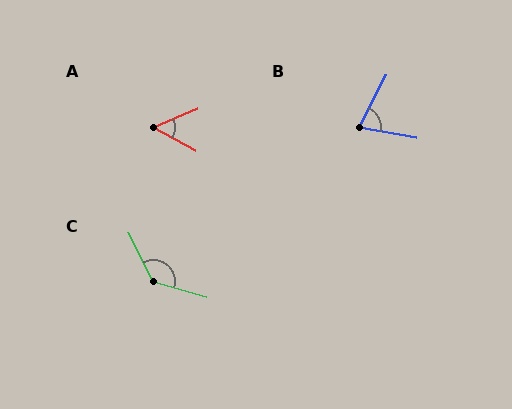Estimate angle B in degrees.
Approximately 73 degrees.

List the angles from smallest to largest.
A (51°), B (73°), C (132°).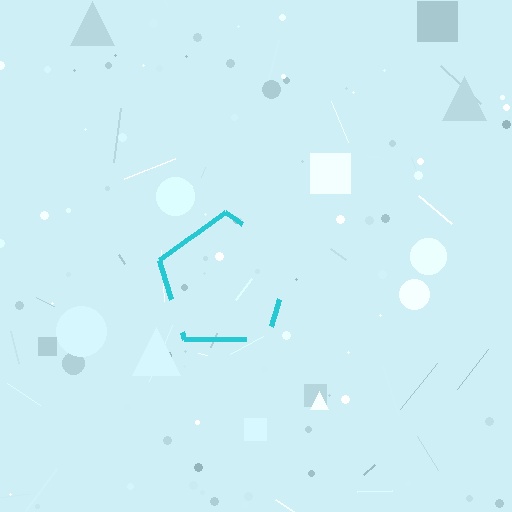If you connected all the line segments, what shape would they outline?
They would outline a pentagon.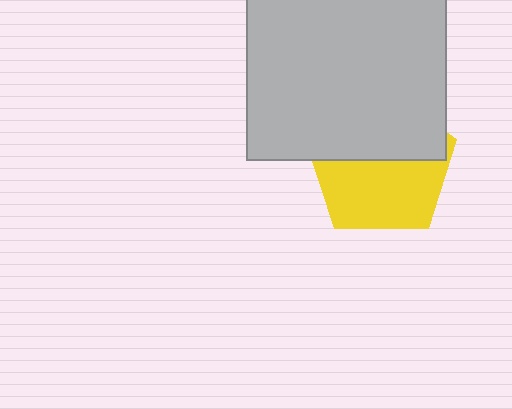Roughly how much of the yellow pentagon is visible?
About half of it is visible (roughly 53%).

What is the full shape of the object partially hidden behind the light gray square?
The partially hidden object is a yellow pentagon.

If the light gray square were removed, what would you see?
You would see the complete yellow pentagon.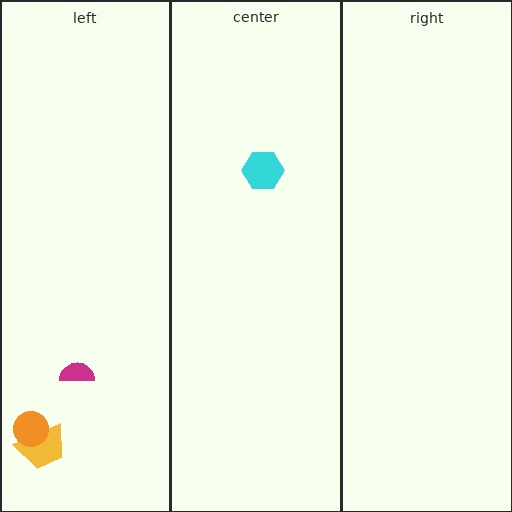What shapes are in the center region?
The cyan hexagon.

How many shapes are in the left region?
3.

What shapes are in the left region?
The magenta semicircle, the yellow trapezoid, the orange circle.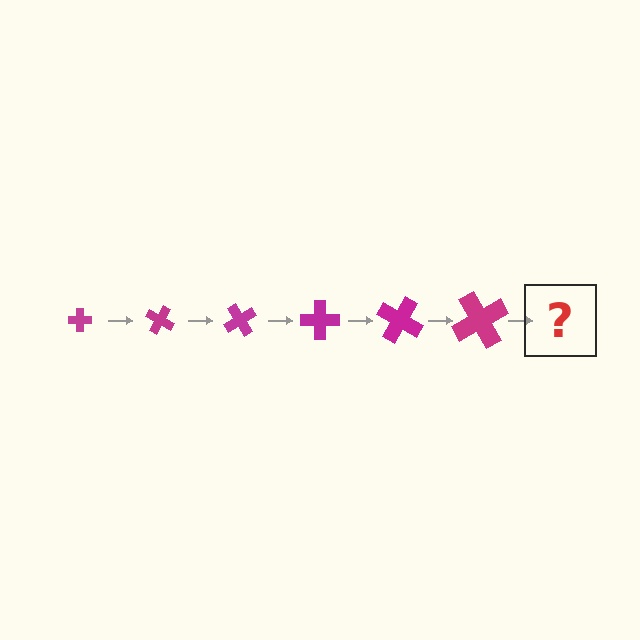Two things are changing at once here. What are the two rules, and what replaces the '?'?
The two rules are that the cross grows larger each step and it rotates 30 degrees each step. The '?' should be a cross, larger than the previous one and rotated 180 degrees from the start.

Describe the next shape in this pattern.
It should be a cross, larger than the previous one and rotated 180 degrees from the start.